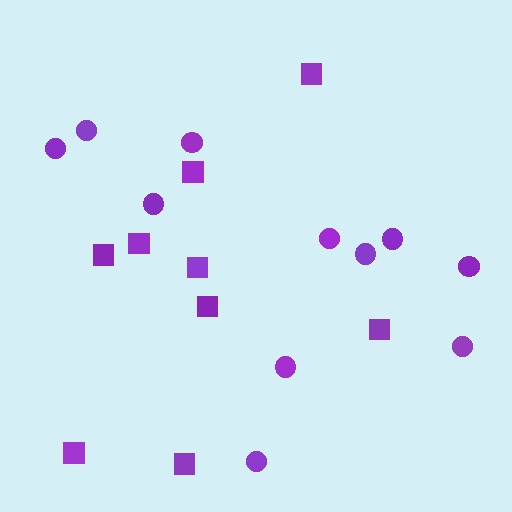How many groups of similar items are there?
There are 2 groups: one group of squares (9) and one group of circles (11).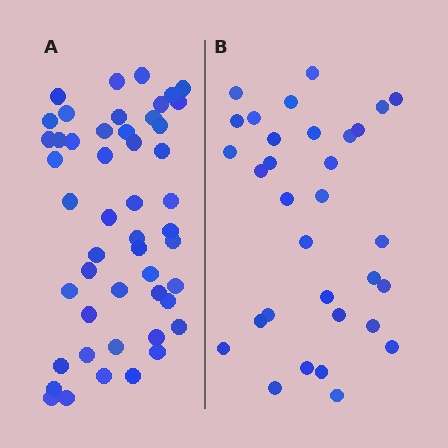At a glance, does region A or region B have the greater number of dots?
Region A (the left region) has more dots.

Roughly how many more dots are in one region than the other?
Region A has approximately 15 more dots than region B.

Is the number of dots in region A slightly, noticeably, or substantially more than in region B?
Region A has substantially more. The ratio is roughly 1.5 to 1.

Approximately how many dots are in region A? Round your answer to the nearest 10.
About 50 dots. (The exact count is 49, which rounds to 50.)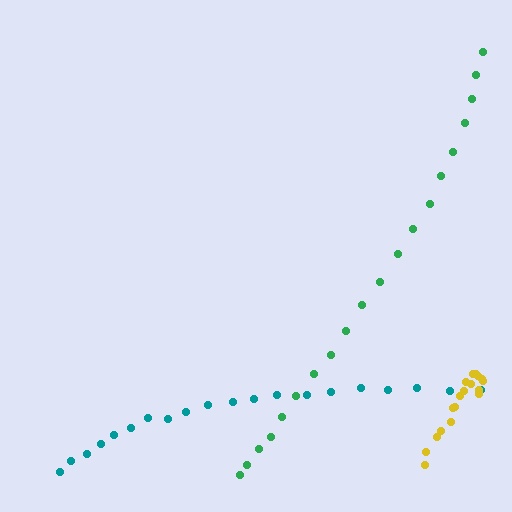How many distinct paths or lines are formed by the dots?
There are 3 distinct paths.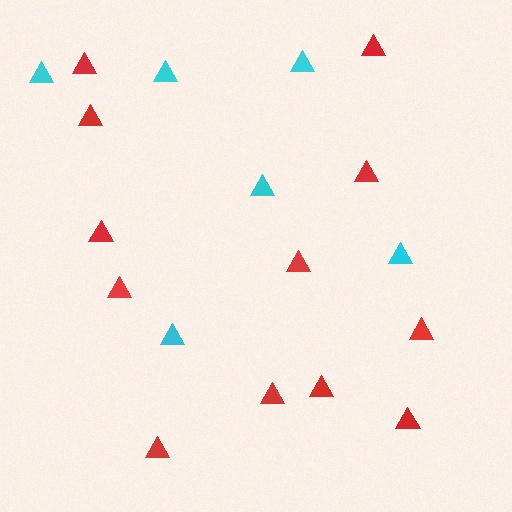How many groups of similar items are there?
There are 2 groups: one group of red triangles (12) and one group of cyan triangles (6).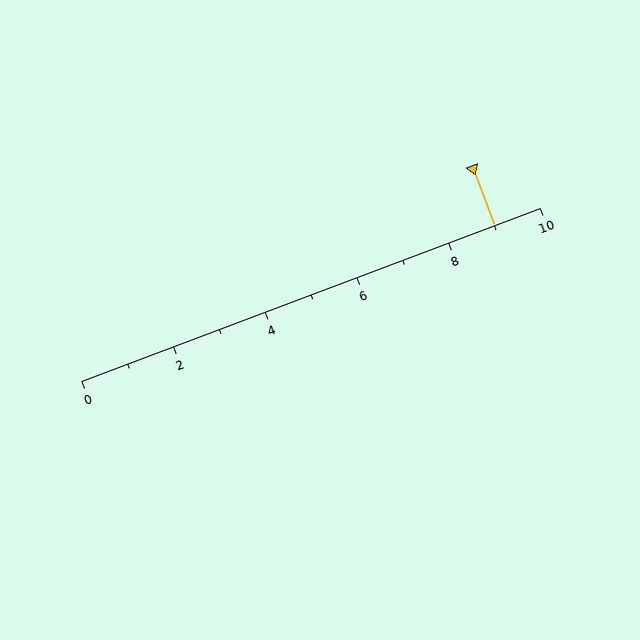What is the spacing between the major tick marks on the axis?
The major ticks are spaced 2 apart.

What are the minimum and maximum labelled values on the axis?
The axis runs from 0 to 10.